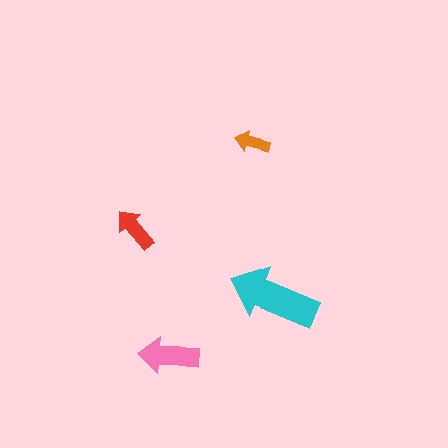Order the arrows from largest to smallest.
the cyan one, the pink one, the red one, the orange one.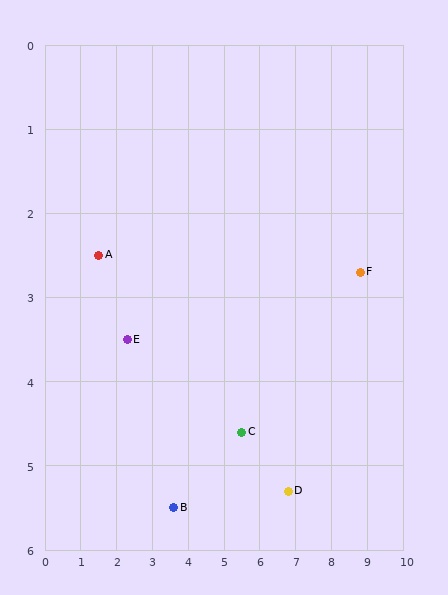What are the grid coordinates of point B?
Point B is at approximately (3.6, 5.5).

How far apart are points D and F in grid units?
Points D and F are about 3.3 grid units apart.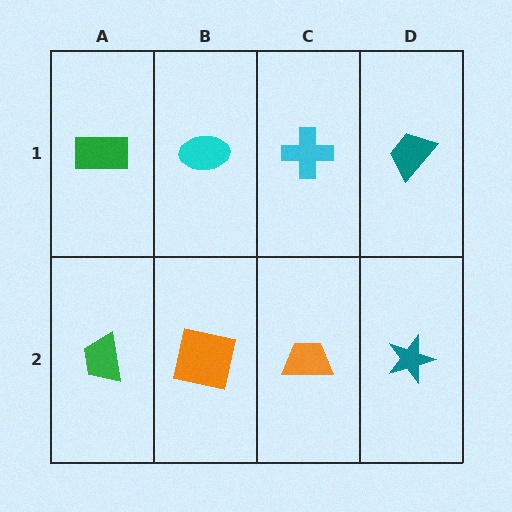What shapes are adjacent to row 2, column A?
A green rectangle (row 1, column A), an orange square (row 2, column B).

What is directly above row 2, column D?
A teal trapezoid.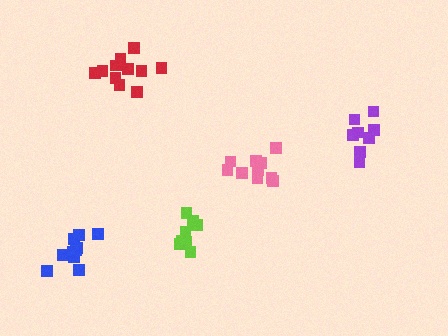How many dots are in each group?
Group 1: 11 dots, Group 2: 9 dots, Group 3: 10 dots, Group 4: 8 dots, Group 5: 10 dots (48 total).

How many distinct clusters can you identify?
There are 5 distinct clusters.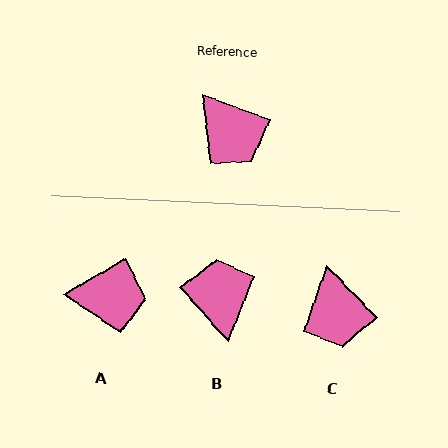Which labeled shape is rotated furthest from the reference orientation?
B, about 152 degrees away.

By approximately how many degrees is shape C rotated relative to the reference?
Approximately 26 degrees clockwise.